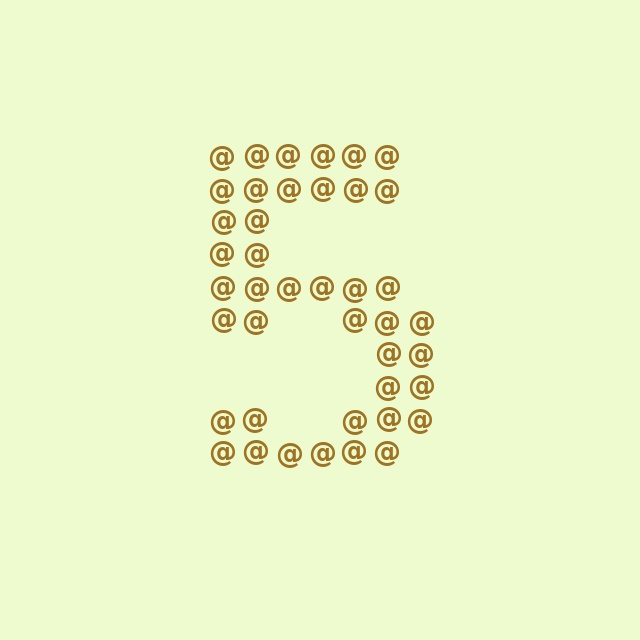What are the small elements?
The small elements are at signs.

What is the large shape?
The large shape is the digit 5.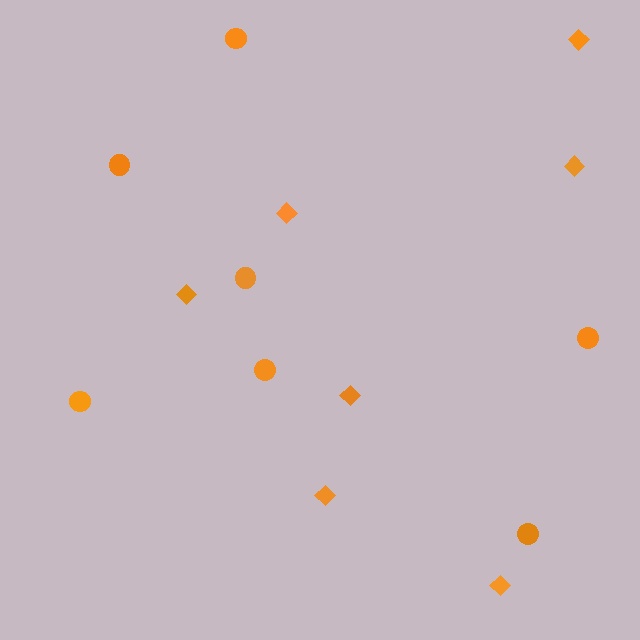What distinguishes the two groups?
There are 2 groups: one group of diamonds (7) and one group of circles (7).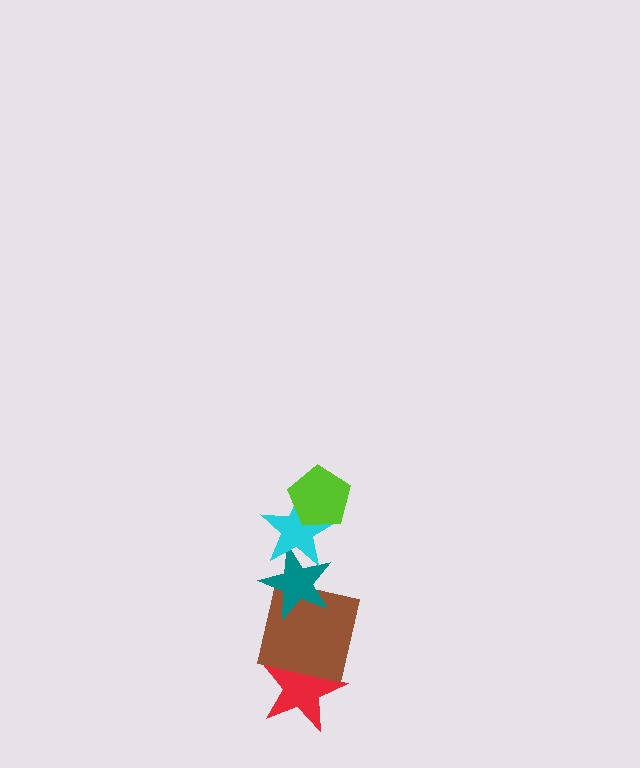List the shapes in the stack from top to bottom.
From top to bottom: the lime pentagon, the cyan star, the teal star, the brown square, the red star.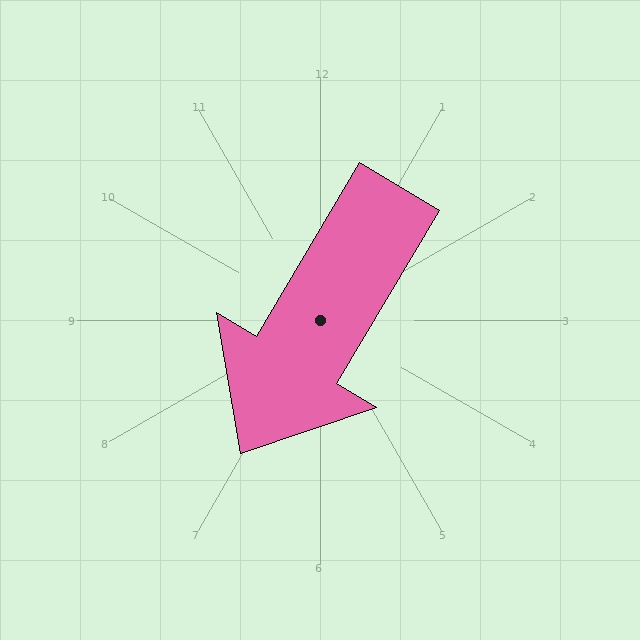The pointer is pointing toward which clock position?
Roughly 7 o'clock.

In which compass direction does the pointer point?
Southwest.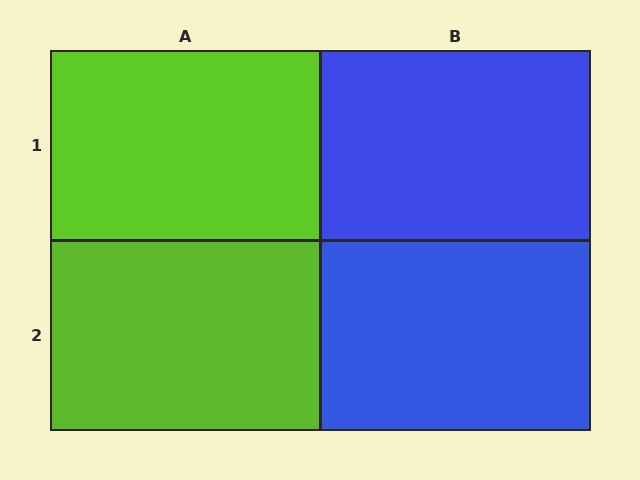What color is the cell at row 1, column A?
Lime.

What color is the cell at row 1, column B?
Blue.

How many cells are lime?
2 cells are lime.